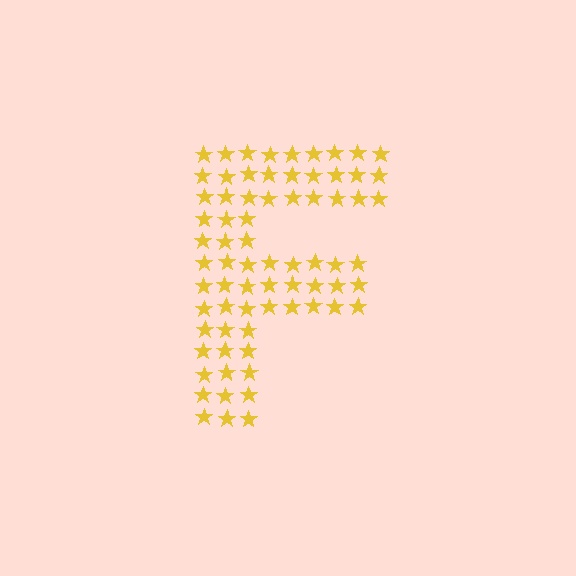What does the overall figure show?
The overall figure shows the letter F.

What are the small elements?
The small elements are stars.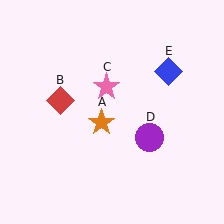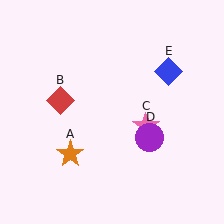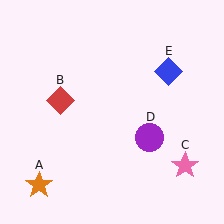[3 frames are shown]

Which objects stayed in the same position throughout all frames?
Red diamond (object B) and purple circle (object D) and blue diamond (object E) remained stationary.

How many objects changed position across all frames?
2 objects changed position: orange star (object A), pink star (object C).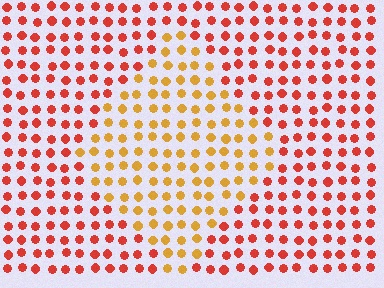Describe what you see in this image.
The image is filled with small red elements in a uniform arrangement. A diamond-shaped region is visible where the elements are tinted to a slightly different hue, forming a subtle color boundary.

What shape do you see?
I see a diamond.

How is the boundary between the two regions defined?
The boundary is defined purely by a slight shift in hue (about 37 degrees). Spacing, size, and orientation are identical on both sides.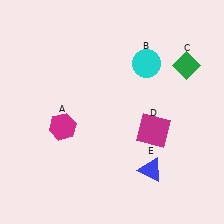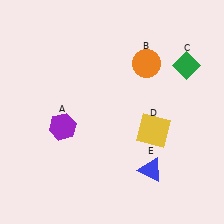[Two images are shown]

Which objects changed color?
A changed from magenta to purple. B changed from cyan to orange. D changed from magenta to yellow.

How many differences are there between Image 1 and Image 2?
There are 3 differences between the two images.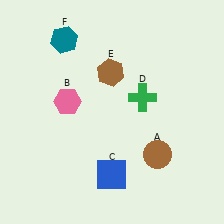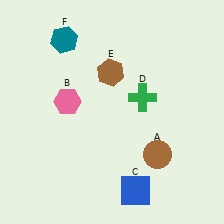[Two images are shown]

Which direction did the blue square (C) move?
The blue square (C) moved right.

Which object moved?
The blue square (C) moved right.